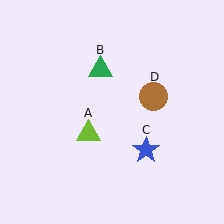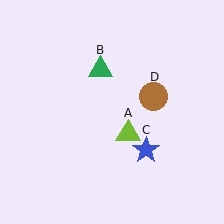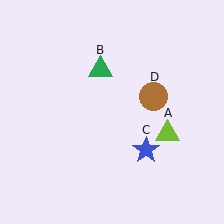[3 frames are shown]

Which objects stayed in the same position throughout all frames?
Green triangle (object B) and blue star (object C) and brown circle (object D) remained stationary.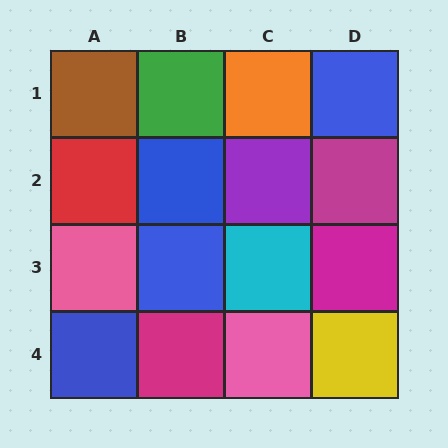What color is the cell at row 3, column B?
Blue.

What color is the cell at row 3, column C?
Cyan.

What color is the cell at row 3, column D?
Magenta.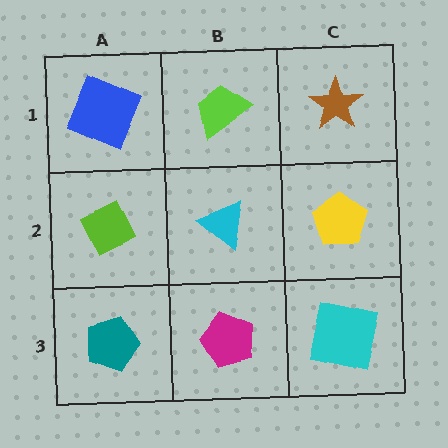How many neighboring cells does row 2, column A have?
3.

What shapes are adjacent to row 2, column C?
A brown star (row 1, column C), a cyan square (row 3, column C), a cyan triangle (row 2, column B).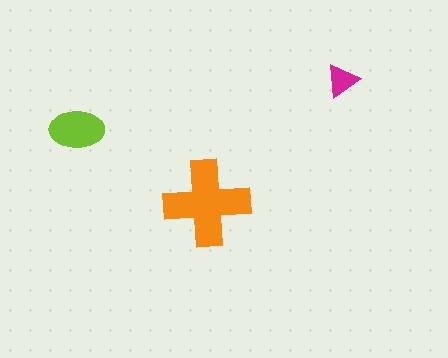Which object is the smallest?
The magenta triangle.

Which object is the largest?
The orange cross.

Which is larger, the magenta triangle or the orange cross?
The orange cross.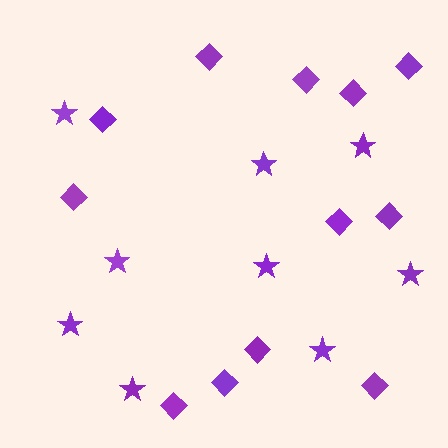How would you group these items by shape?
There are 2 groups: one group of diamonds (12) and one group of stars (9).